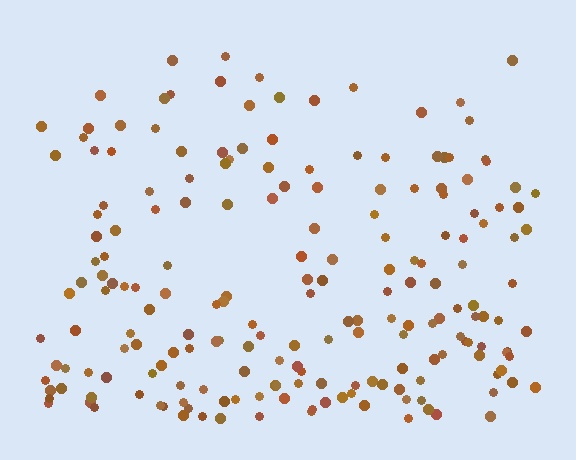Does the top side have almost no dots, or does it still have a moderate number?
Still a moderate number, just noticeably fewer than the bottom.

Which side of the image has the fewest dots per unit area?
The top.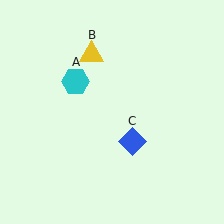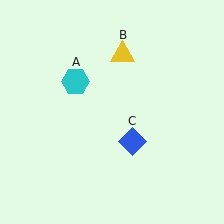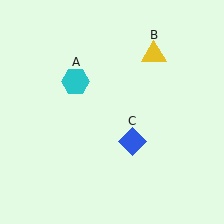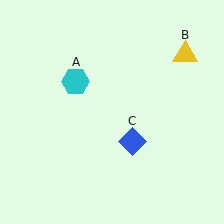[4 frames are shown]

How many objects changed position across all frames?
1 object changed position: yellow triangle (object B).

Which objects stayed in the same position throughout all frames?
Cyan hexagon (object A) and blue diamond (object C) remained stationary.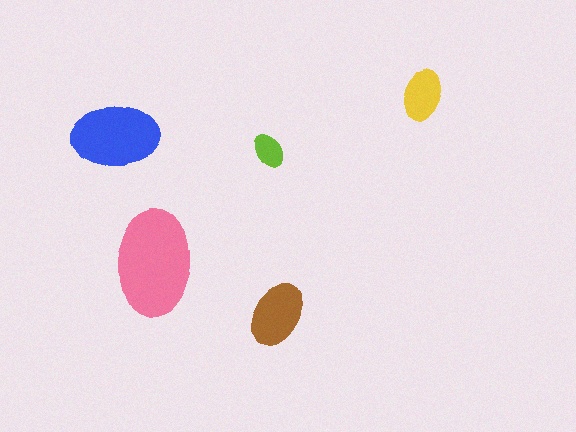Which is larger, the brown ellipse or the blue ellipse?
The blue one.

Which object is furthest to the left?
The blue ellipse is leftmost.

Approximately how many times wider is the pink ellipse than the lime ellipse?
About 3 times wider.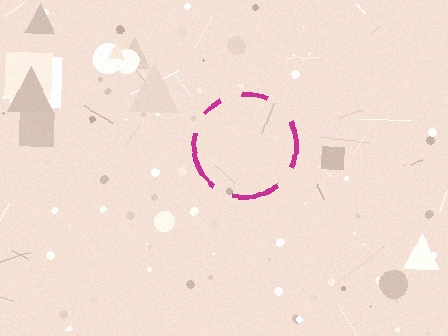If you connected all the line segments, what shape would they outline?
They would outline a circle.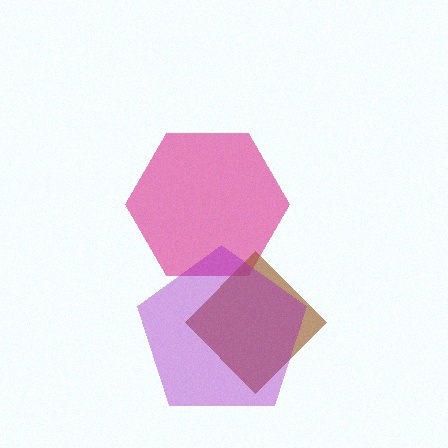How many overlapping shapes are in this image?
There are 3 overlapping shapes in the image.